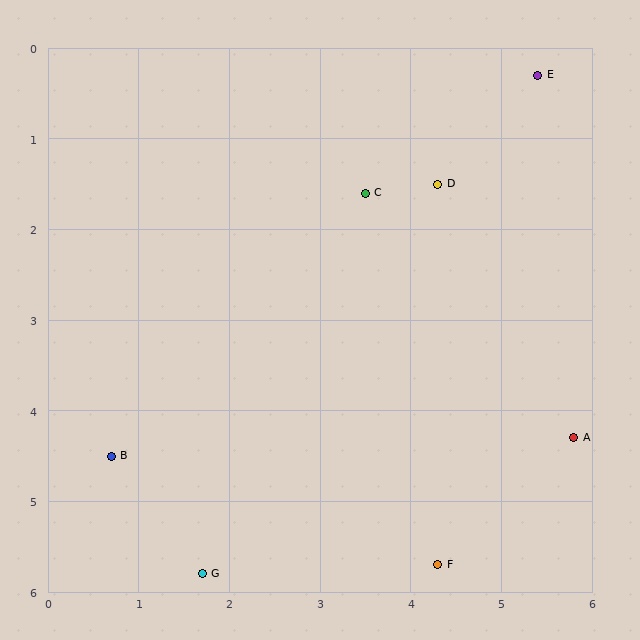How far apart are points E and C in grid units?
Points E and C are about 2.3 grid units apart.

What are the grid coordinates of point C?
Point C is at approximately (3.5, 1.6).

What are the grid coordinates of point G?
Point G is at approximately (1.7, 5.8).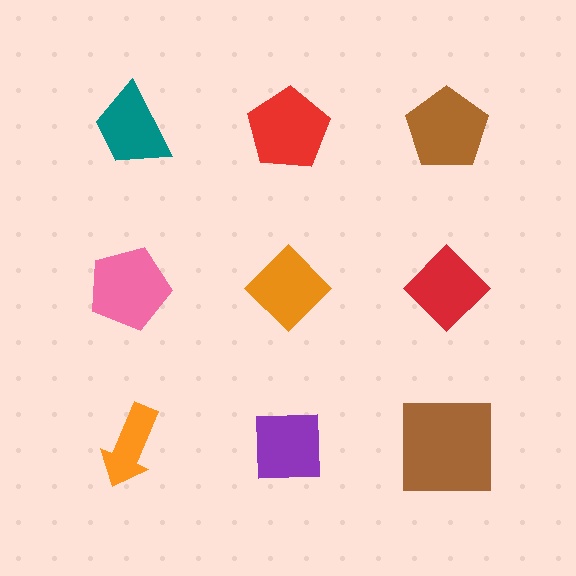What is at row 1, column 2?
A red pentagon.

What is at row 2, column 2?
An orange diamond.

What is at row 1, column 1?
A teal trapezoid.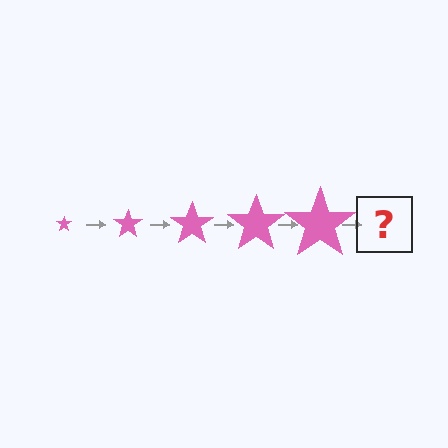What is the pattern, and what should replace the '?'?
The pattern is that the star gets progressively larger each step. The '?' should be a pink star, larger than the previous one.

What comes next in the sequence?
The next element should be a pink star, larger than the previous one.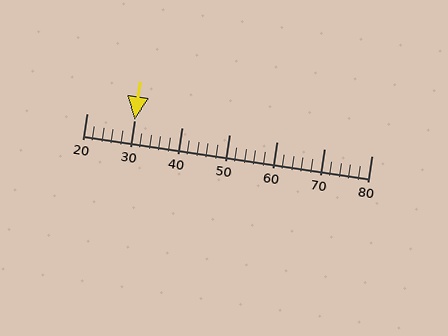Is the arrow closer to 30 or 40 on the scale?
The arrow is closer to 30.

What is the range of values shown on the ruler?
The ruler shows values from 20 to 80.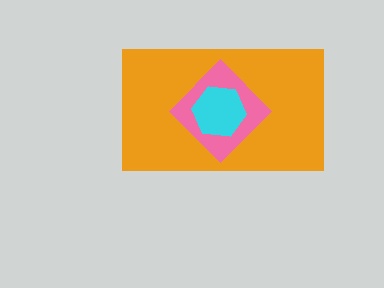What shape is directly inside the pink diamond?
The cyan hexagon.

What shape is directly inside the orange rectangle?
The pink diamond.